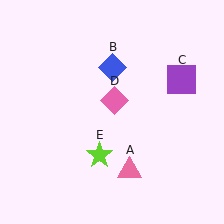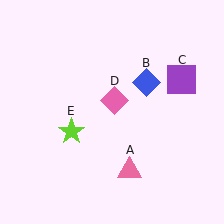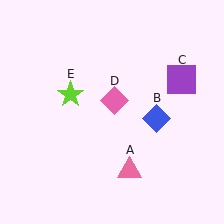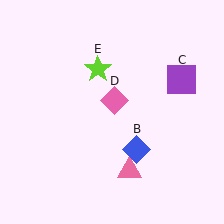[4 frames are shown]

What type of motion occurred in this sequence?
The blue diamond (object B), lime star (object E) rotated clockwise around the center of the scene.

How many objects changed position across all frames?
2 objects changed position: blue diamond (object B), lime star (object E).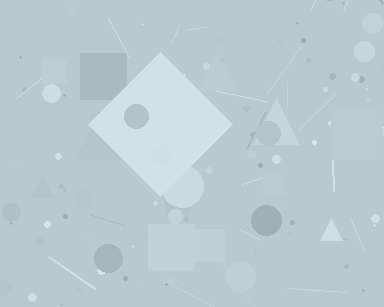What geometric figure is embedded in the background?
A diamond is embedded in the background.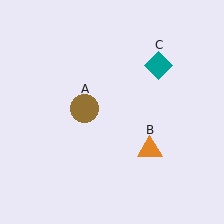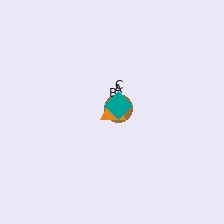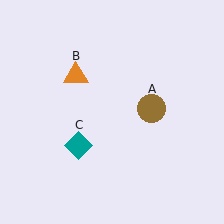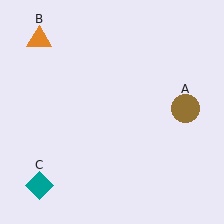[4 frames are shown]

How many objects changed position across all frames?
3 objects changed position: brown circle (object A), orange triangle (object B), teal diamond (object C).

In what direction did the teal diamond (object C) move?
The teal diamond (object C) moved down and to the left.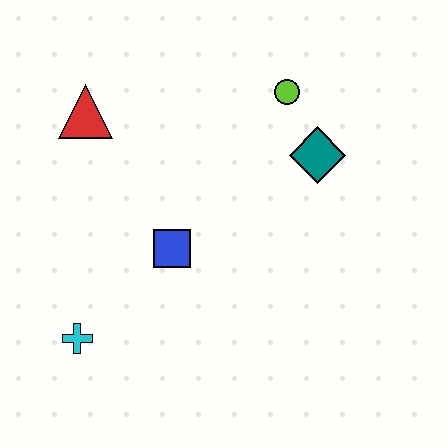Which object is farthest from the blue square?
The lime circle is farthest from the blue square.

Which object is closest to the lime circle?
The teal diamond is closest to the lime circle.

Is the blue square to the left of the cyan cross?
No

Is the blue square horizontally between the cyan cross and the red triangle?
No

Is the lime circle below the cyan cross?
No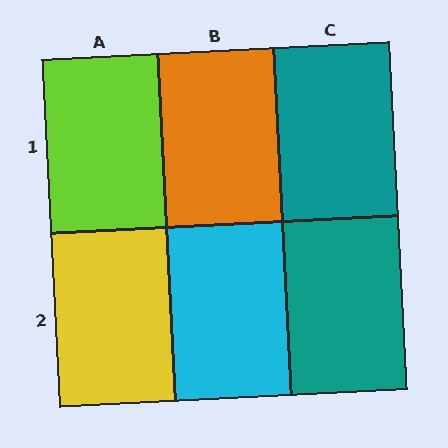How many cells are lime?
1 cell is lime.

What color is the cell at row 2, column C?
Teal.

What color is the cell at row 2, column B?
Cyan.